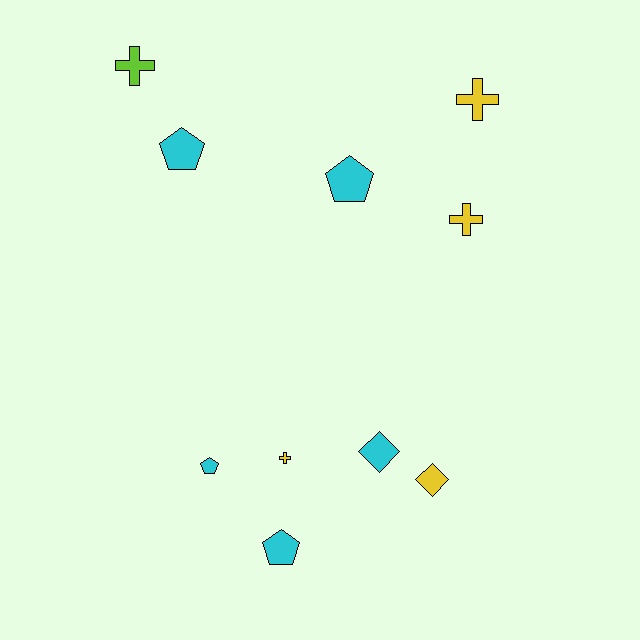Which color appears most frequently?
Cyan, with 5 objects.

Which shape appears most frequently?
Pentagon, with 4 objects.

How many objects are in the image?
There are 10 objects.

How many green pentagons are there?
There are no green pentagons.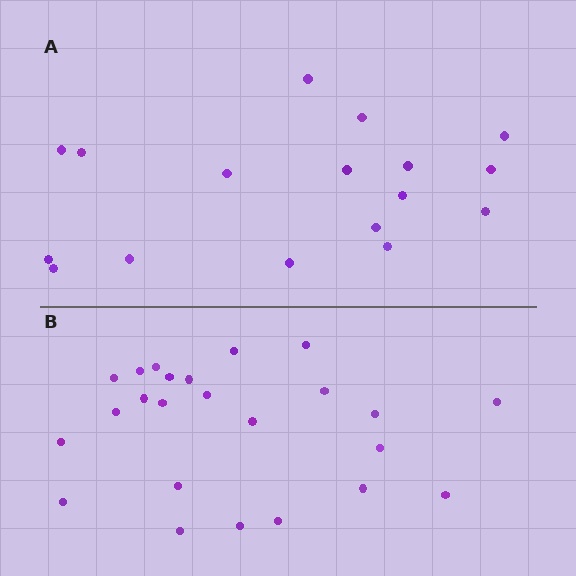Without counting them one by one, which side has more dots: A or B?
Region B (the bottom region) has more dots.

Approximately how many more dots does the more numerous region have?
Region B has roughly 8 or so more dots than region A.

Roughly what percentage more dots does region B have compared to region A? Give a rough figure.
About 40% more.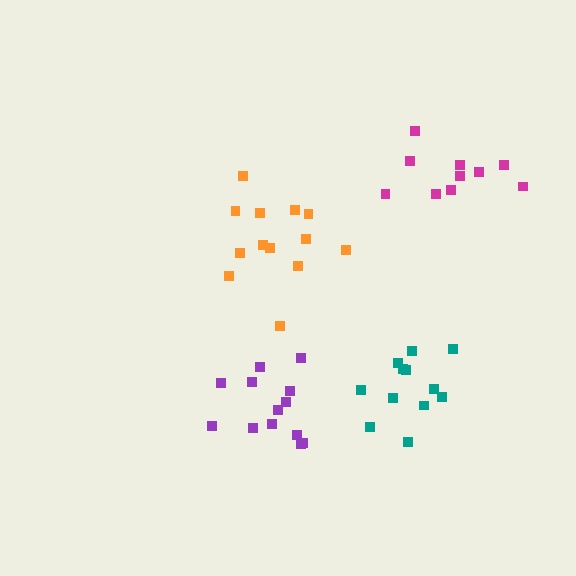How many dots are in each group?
Group 1: 13 dots, Group 2: 13 dots, Group 3: 12 dots, Group 4: 10 dots (48 total).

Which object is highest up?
The magenta cluster is topmost.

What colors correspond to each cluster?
The clusters are colored: orange, purple, teal, magenta.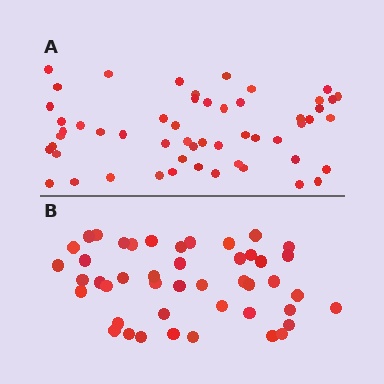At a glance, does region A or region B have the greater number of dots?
Region A (the top region) has more dots.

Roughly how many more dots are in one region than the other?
Region A has roughly 8 or so more dots than region B.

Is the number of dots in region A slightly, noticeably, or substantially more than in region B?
Region A has only slightly more — the two regions are fairly close. The ratio is roughly 1.2 to 1.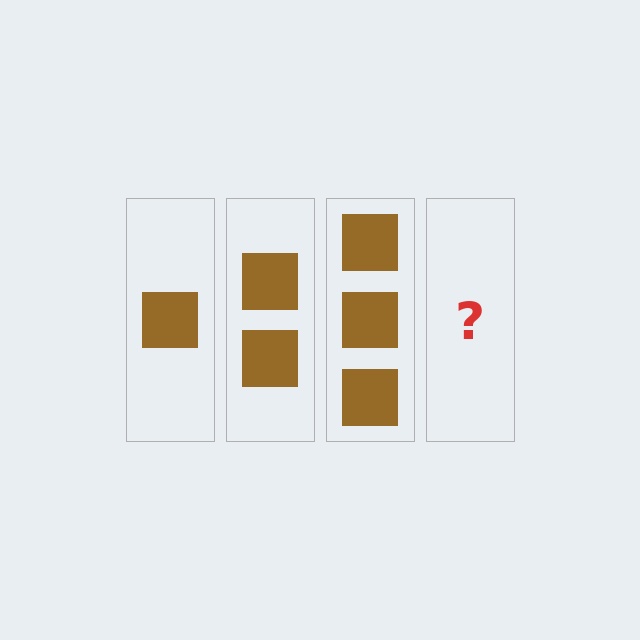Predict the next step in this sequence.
The next step is 4 squares.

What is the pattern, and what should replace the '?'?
The pattern is that each step adds one more square. The '?' should be 4 squares.